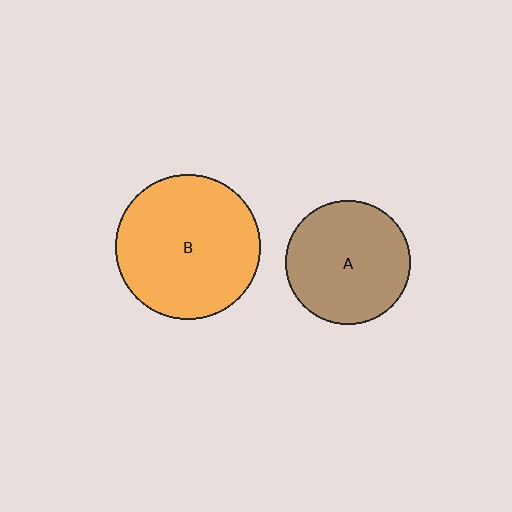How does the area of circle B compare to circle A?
Approximately 1.4 times.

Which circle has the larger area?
Circle B (orange).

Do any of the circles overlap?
No, none of the circles overlap.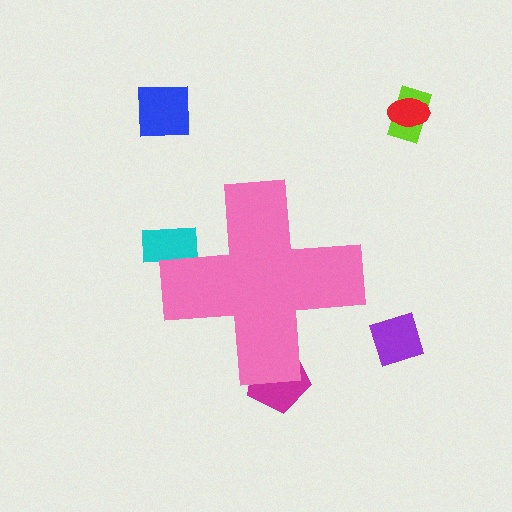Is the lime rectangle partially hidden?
No, the lime rectangle is fully visible.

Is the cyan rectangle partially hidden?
Yes, the cyan rectangle is partially hidden behind the pink cross.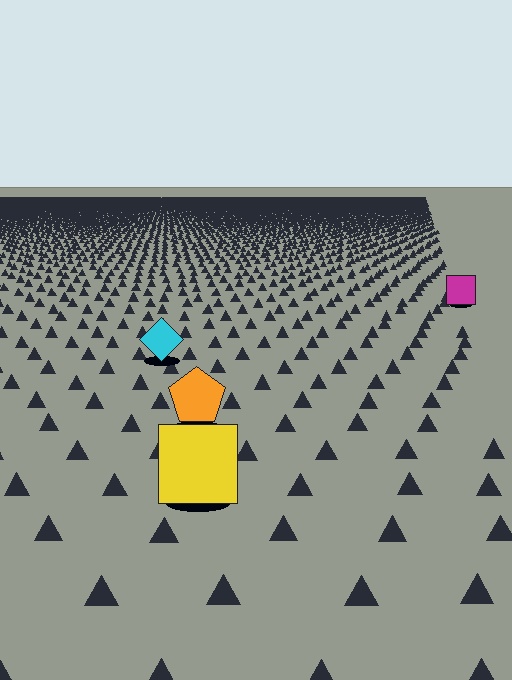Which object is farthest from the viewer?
The magenta square is farthest from the viewer. It appears smaller and the ground texture around it is denser.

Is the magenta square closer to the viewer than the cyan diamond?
No. The cyan diamond is closer — you can tell from the texture gradient: the ground texture is coarser near it.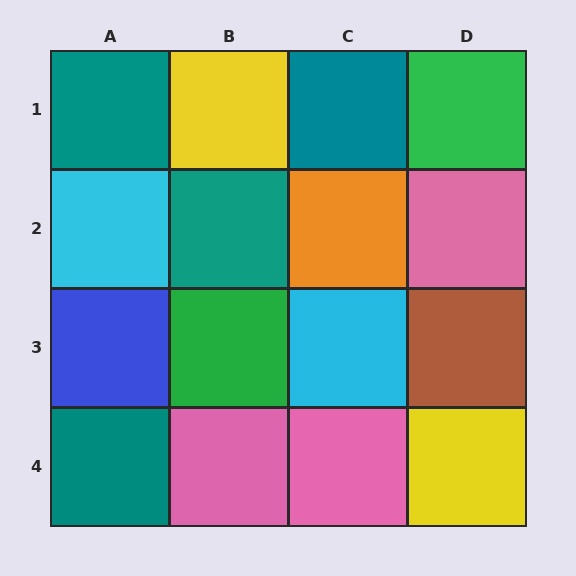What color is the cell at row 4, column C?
Pink.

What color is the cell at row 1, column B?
Yellow.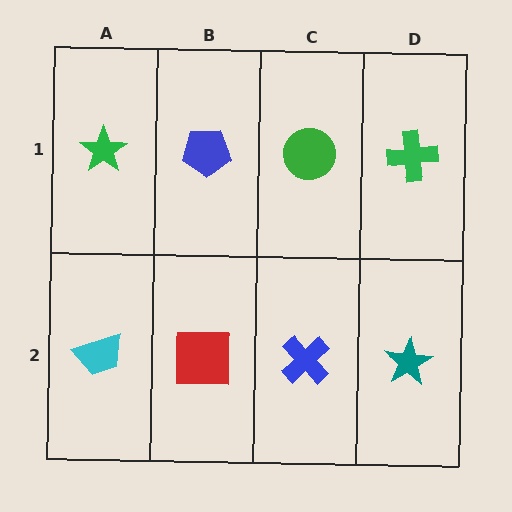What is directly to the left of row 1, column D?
A green circle.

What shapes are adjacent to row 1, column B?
A red square (row 2, column B), a green star (row 1, column A), a green circle (row 1, column C).